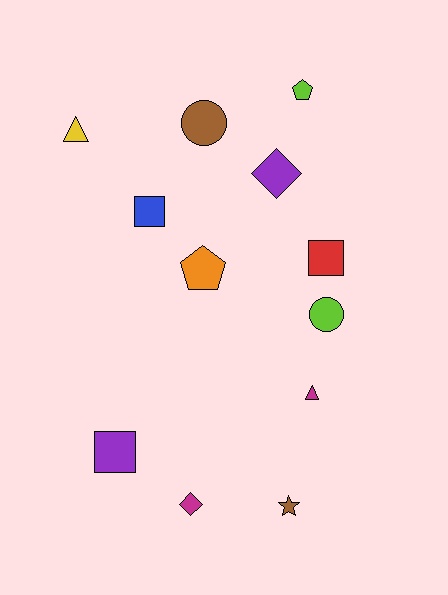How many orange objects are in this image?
There is 1 orange object.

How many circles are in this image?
There are 2 circles.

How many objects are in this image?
There are 12 objects.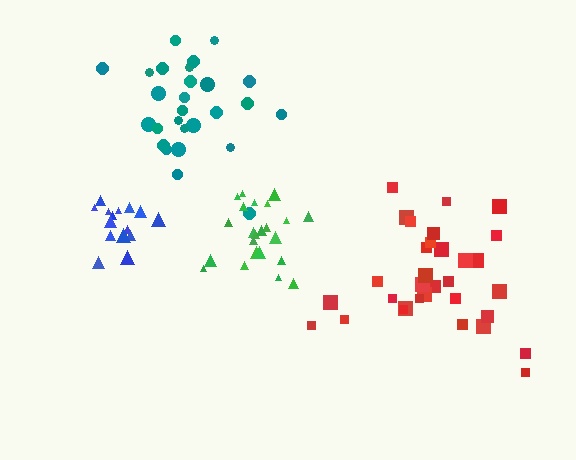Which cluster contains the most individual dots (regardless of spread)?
Red (32).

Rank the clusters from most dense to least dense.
green, blue, red, teal.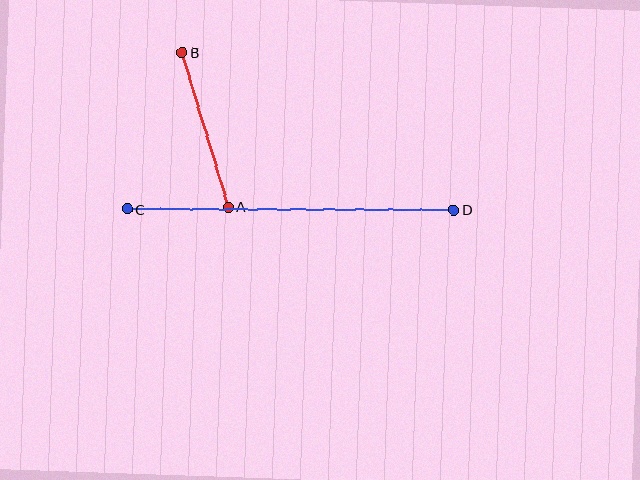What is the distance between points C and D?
The distance is approximately 326 pixels.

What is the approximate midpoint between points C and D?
The midpoint is at approximately (291, 209) pixels.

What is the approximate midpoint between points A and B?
The midpoint is at approximately (205, 130) pixels.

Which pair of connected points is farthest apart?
Points C and D are farthest apart.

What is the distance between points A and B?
The distance is approximately 162 pixels.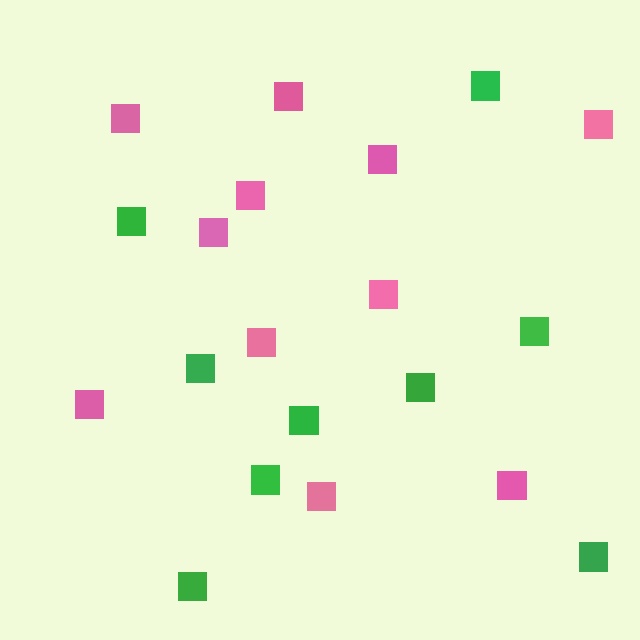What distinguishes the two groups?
There are 2 groups: one group of pink squares (11) and one group of green squares (9).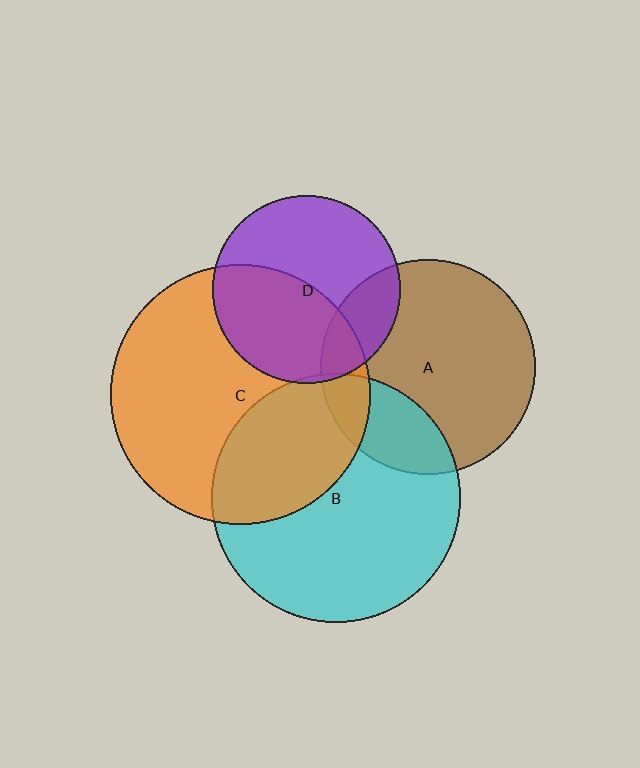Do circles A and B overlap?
Yes.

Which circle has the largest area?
Circle C (orange).